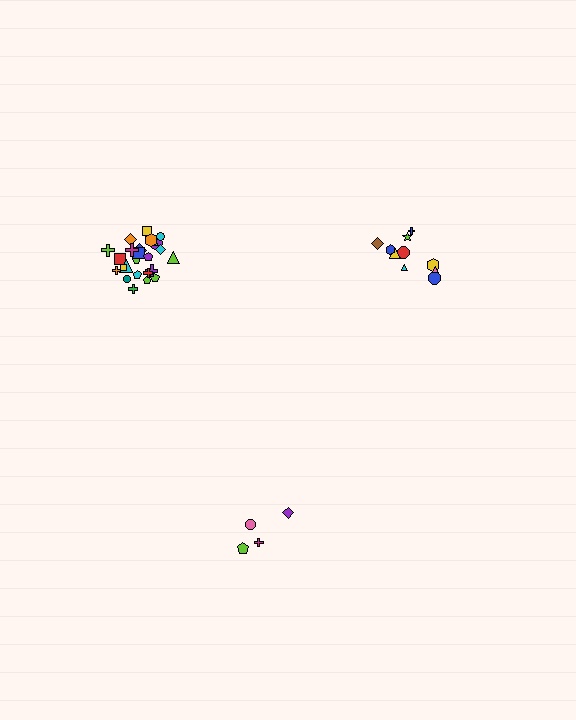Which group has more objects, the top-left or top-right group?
The top-left group.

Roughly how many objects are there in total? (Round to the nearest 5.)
Roughly 40 objects in total.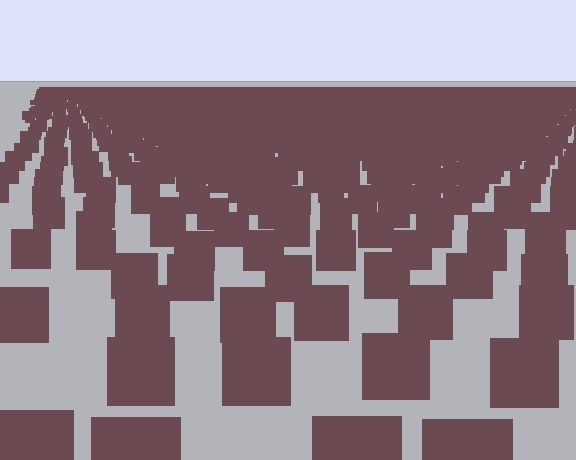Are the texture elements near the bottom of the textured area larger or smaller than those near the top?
Larger. Near the bottom, elements are closer to the viewer and appear at a bigger on-screen size.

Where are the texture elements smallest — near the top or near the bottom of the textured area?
Near the top.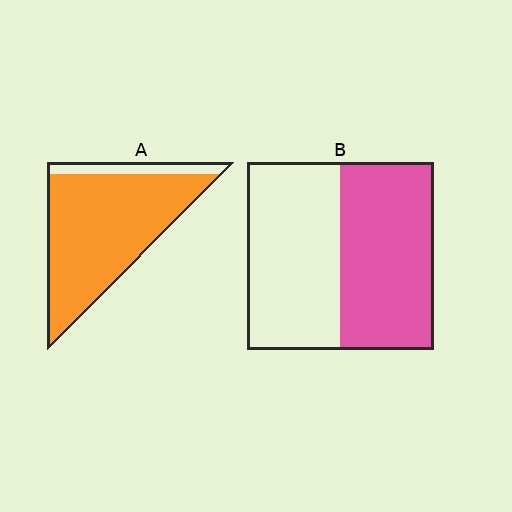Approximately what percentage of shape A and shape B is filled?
A is approximately 90% and B is approximately 50%.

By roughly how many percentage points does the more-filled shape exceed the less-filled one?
By roughly 35 percentage points (A over B).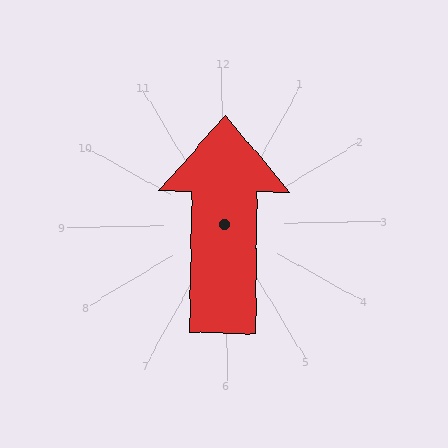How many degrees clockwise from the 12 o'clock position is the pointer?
Approximately 2 degrees.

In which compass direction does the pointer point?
North.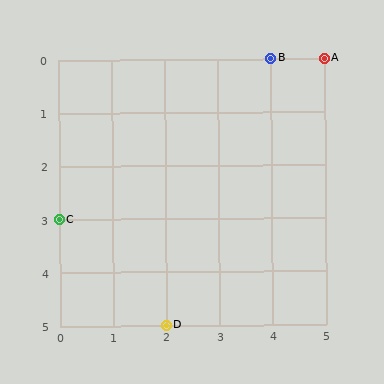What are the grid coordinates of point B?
Point B is at grid coordinates (4, 0).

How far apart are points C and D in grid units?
Points C and D are 2 columns and 2 rows apart (about 2.8 grid units diagonally).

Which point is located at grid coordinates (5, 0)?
Point A is at (5, 0).